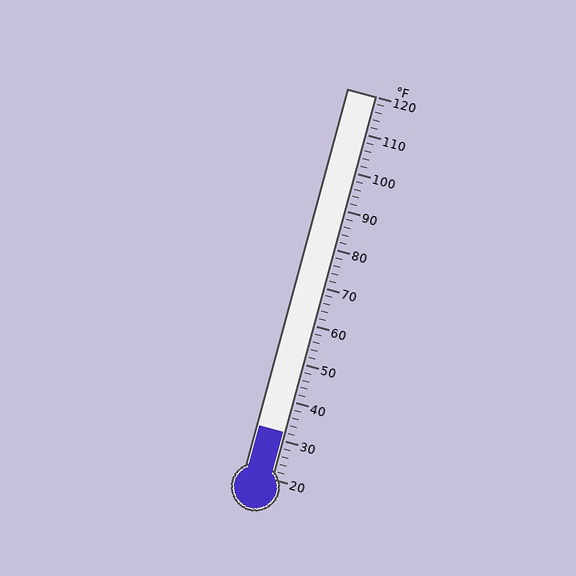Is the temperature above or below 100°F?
The temperature is below 100°F.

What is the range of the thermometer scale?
The thermometer scale ranges from 20°F to 120°F.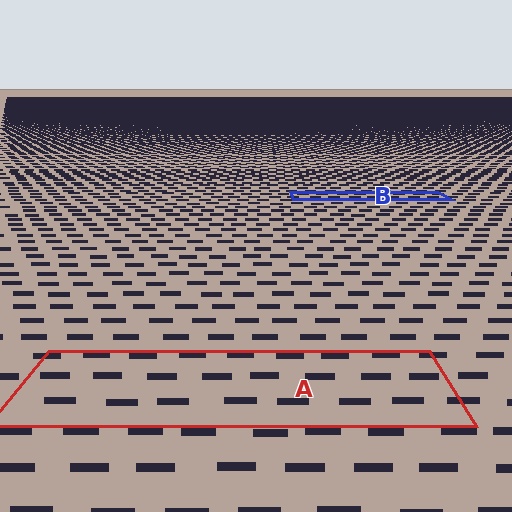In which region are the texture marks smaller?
The texture marks are smaller in region B, because it is farther away.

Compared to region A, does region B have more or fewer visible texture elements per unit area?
Region B has more texture elements per unit area — they are packed more densely because it is farther away.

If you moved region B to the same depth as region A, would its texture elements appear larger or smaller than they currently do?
They would appear larger. At a closer depth, the same texture elements are projected at a bigger on-screen size.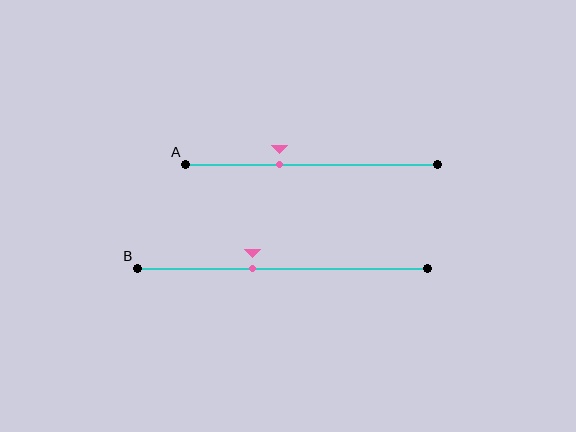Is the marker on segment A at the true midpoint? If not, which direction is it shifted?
No, the marker on segment A is shifted to the left by about 13% of the segment length.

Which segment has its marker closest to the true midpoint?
Segment B has its marker closest to the true midpoint.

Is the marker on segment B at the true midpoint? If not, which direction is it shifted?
No, the marker on segment B is shifted to the left by about 11% of the segment length.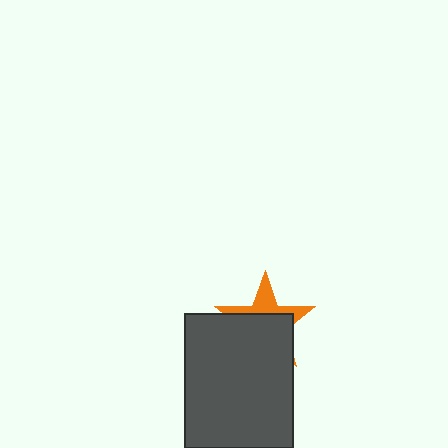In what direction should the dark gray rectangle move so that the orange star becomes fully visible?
The dark gray rectangle should move down. That is the shortest direction to clear the overlap and leave the orange star fully visible.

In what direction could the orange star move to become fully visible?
The orange star could move up. That would shift it out from behind the dark gray rectangle entirely.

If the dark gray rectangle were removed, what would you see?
You would see the complete orange star.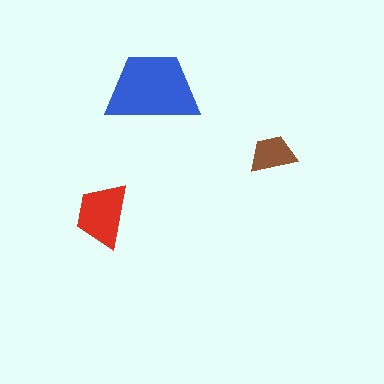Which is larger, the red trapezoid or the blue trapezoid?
The blue one.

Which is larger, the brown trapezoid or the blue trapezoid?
The blue one.